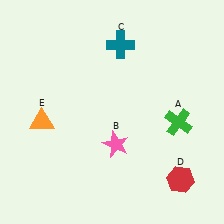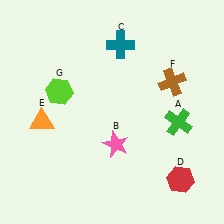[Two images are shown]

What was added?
A brown cross (F), a lime hexagon (G) were added in Image 2.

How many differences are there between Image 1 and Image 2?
There are 2 differences between the two images.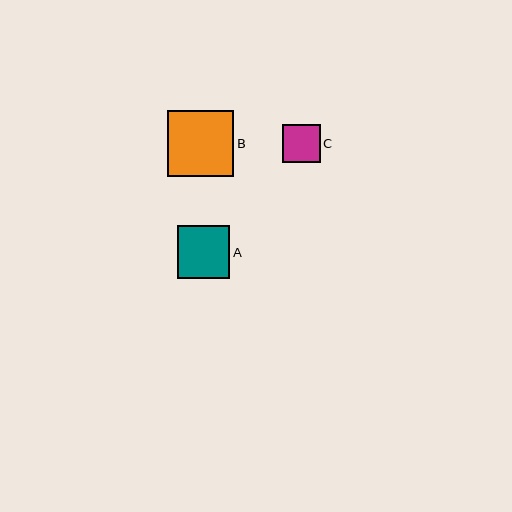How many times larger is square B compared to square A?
Square B is approximately 1.3 times the size of square A.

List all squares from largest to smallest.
From largest to smallest: B, A, C.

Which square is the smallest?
Square C is the smallest with a size of approximately 38 pixels.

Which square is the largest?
Square B is the largest with a size of approximately 66 pixels.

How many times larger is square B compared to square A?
Square B is approximately 1.3 times the size of square A.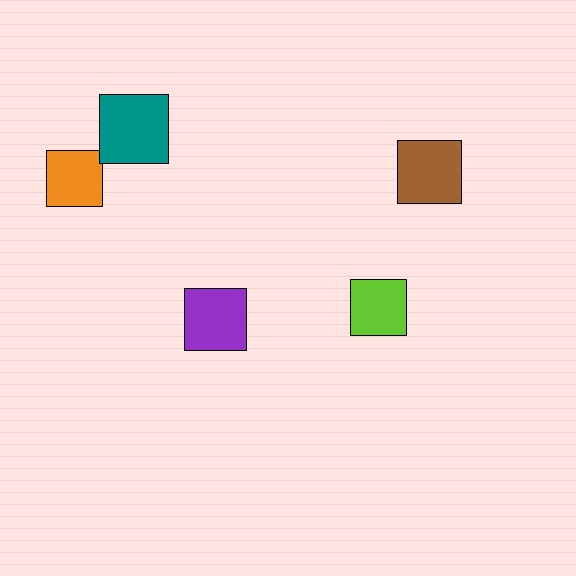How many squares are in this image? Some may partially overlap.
There are 5 squares.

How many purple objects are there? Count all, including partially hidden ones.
There is 1 purple object.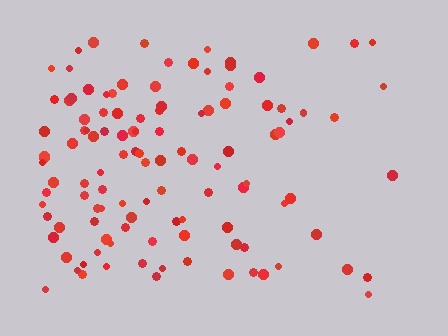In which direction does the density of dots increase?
From right to left, with the left side densest.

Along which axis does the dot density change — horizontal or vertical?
Horizontal.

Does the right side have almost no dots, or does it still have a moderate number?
Still a moderate number, just noticeably fewer than the left.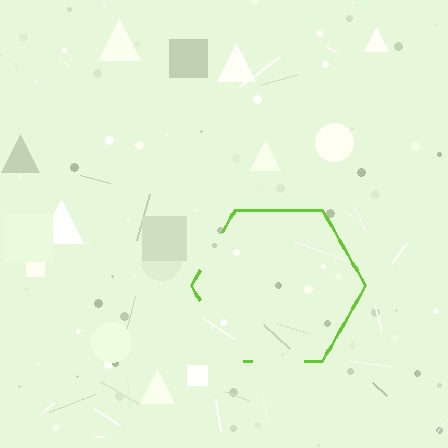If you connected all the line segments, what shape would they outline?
They would outline a hexagon.